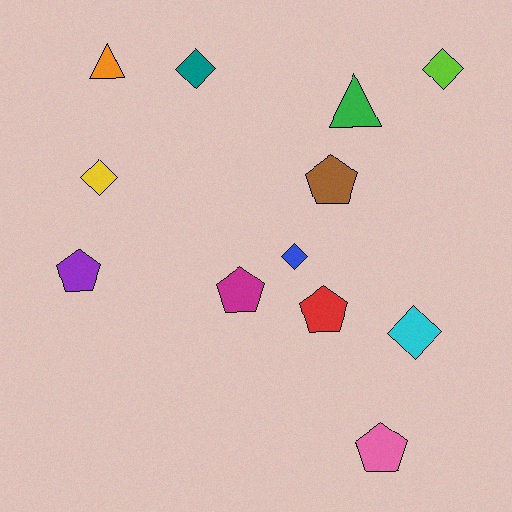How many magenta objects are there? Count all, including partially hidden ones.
There is 1 magenta object.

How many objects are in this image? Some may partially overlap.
There are 12 objects.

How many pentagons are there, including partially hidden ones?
There are 5 pentagons.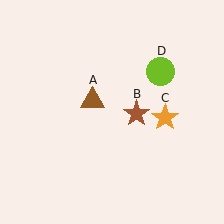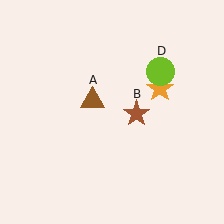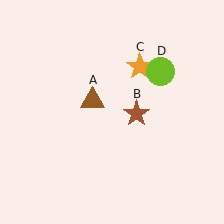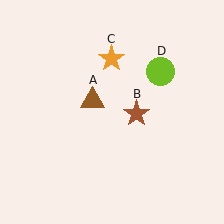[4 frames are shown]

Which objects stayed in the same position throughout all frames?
Brown triangle (object A) and brown star (object B) and lime circle (object D) remained stationary.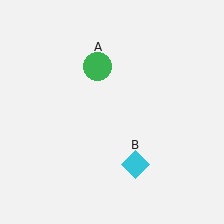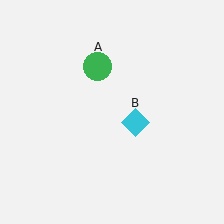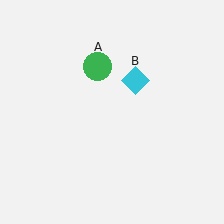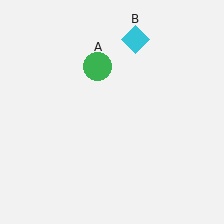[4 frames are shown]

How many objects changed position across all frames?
1 object changed position: cyan diamond (object B).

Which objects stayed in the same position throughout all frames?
Green circle (object A) remained stationary.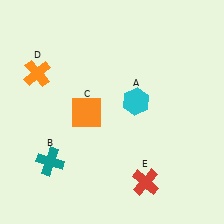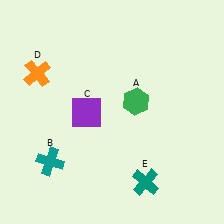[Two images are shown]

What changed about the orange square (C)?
In Image 1, C is orange. In Image 2, it changed to purple.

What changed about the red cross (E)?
In Image 1, E is red. In Image 2, it changed to teal.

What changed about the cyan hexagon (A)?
In Image 1, A is cyan. In Image 2, it changed to green.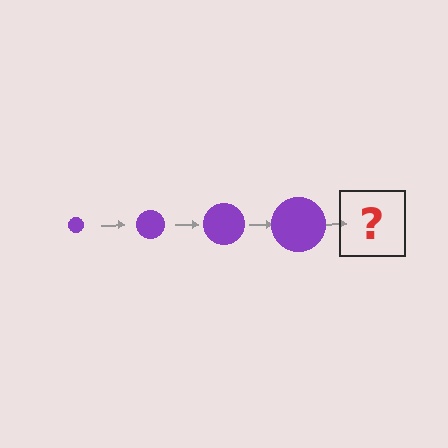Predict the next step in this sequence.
The next step is a purple circle, larger than the previous one.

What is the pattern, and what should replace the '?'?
The pattern is that the circle gets progressively larger each step. The '?' should be a purple circle, larger than the previous one.